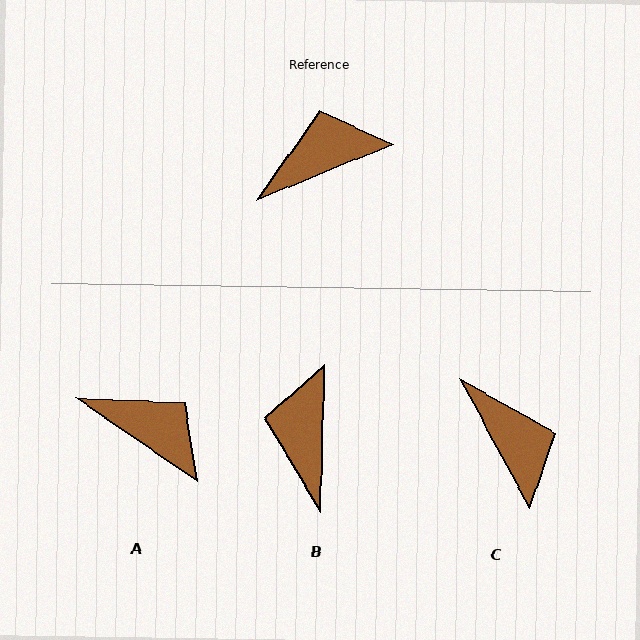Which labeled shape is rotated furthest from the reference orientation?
C, about 84 degrees away.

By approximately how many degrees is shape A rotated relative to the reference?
Approximately 57 degrees clockwise.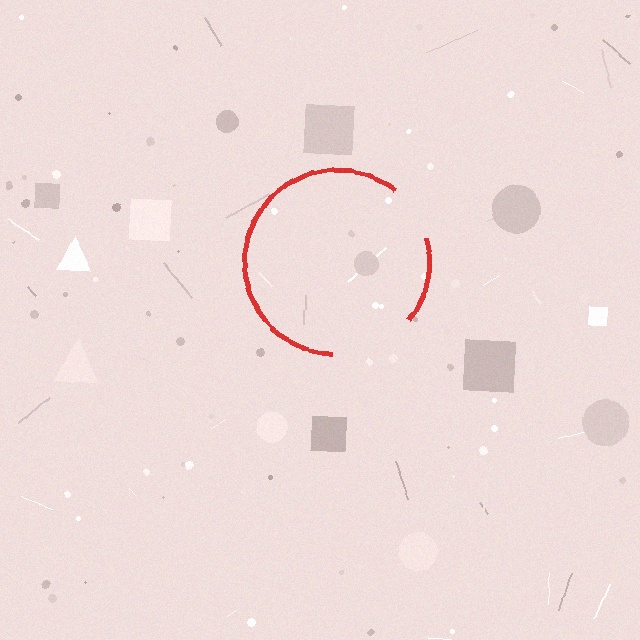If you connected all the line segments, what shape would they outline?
They would outline a circle.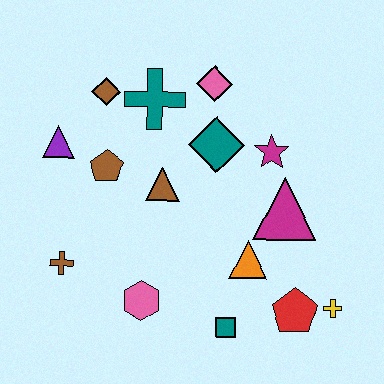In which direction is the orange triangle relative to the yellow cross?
The orange triangle is to the left of the yellow cross.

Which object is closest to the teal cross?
The brown diamond is closest to the teal cross.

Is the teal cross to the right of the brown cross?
Yes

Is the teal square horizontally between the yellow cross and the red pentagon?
No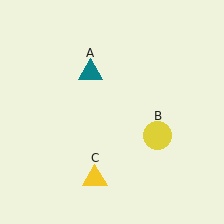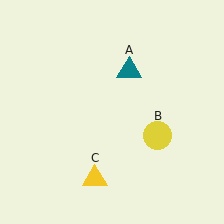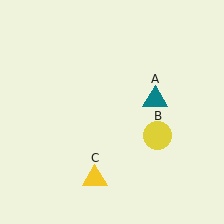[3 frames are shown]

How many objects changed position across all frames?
1 object changed position: teal triangle (object A).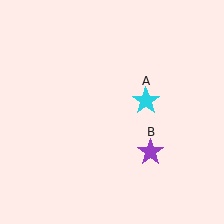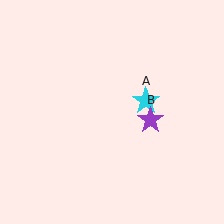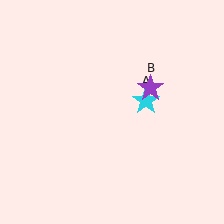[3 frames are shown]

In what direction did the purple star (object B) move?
The purple star (object B) moved up.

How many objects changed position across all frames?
1 object changed position: purple star (object B).